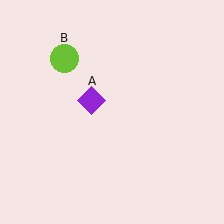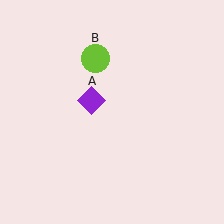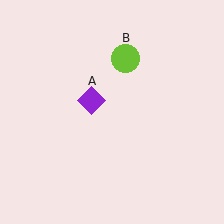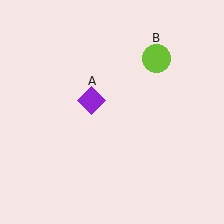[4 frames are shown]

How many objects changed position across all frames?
1 object changed position: lime circle (object B).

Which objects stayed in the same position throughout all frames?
Purple diamond (object A) remained stationary.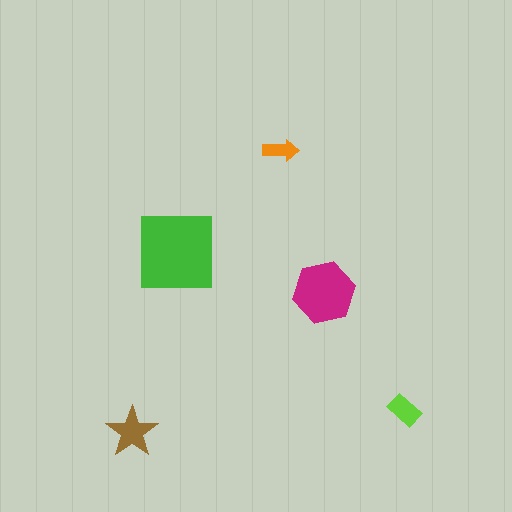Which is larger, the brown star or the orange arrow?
The brown star.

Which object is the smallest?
The orange arrow.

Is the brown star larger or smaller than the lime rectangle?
Larger.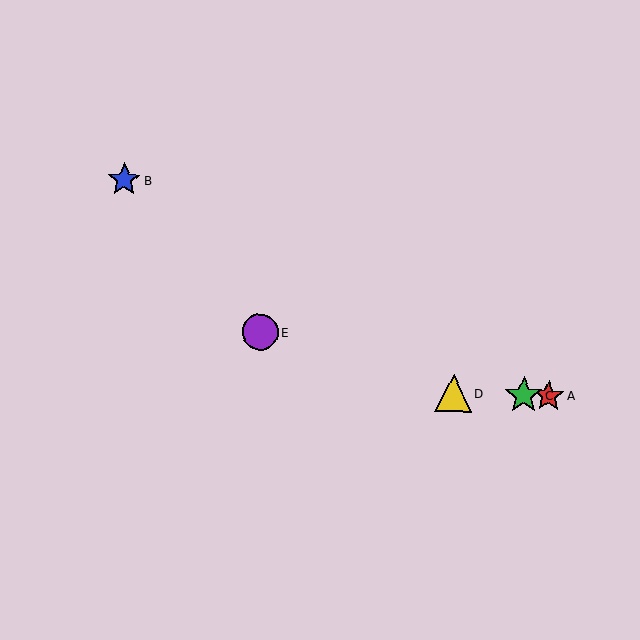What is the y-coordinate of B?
Object B is at y≈180.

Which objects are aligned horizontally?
Objects A, C, D are aligned horizontally.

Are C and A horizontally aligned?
Yes, both are at y≈395.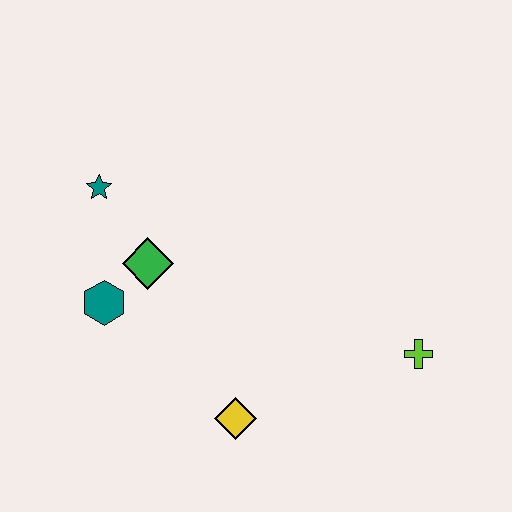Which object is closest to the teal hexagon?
The green diamond is closest to the teal hexagon.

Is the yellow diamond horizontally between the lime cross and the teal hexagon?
Yes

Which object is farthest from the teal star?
The lime cross is farthest from the teal star.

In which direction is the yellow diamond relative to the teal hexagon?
The yellow diamond is to the right of the teal hexagon.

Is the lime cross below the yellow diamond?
No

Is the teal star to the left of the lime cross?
Yes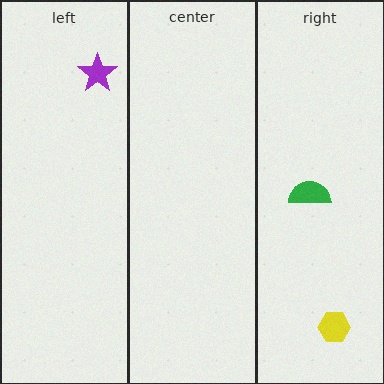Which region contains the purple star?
The left region.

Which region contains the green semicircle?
The right region.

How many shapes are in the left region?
1.